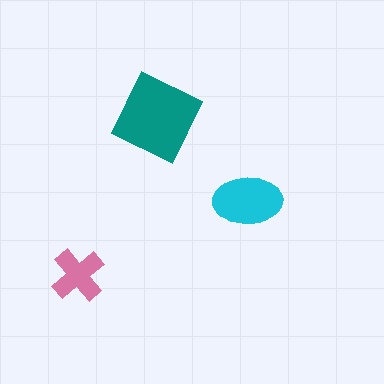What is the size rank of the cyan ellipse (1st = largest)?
2nd.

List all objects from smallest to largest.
The pink cross, the cyan ellipse, the teal diamond.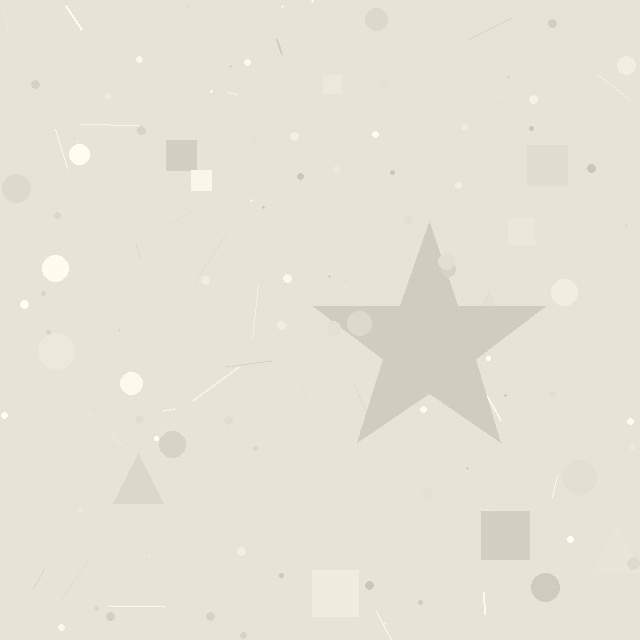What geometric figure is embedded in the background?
A star is embedded in the background.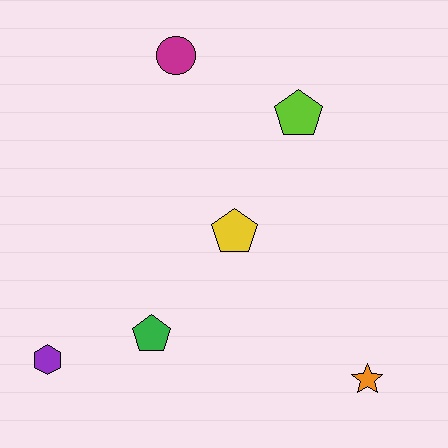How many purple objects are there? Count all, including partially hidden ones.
There is 1 purple object.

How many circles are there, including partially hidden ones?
There is 1 circle.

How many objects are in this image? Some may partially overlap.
There are 6 objects.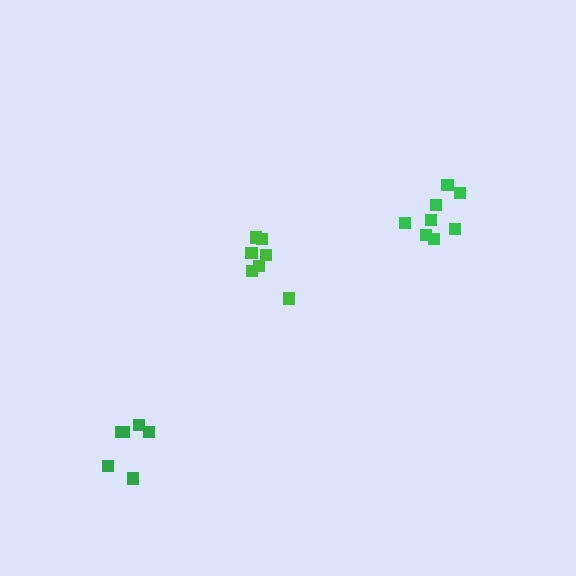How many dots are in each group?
Group 1: 8 dots, Group 2: 7 dots, Group 3: 6 dots (21 total).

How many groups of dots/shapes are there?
There are 3 groups.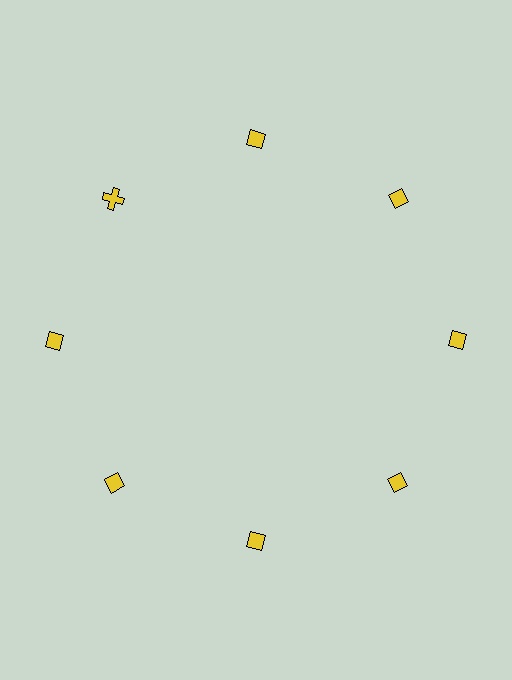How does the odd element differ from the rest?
It has a different shape: cross instead of diamond.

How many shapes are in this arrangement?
There are 8 shapes arranged in a ring pattern.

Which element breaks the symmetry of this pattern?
The yellow cross at roughly the 10 o'clock position breaks the symmetry. All other shapes are yellow diamonds.